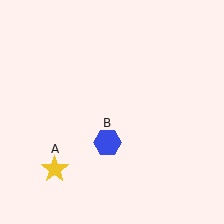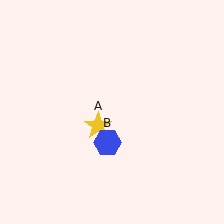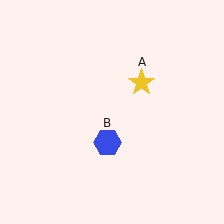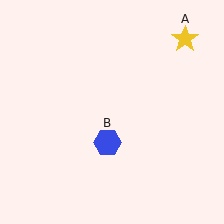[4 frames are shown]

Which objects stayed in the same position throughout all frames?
Blue hexagon (object B) remained stationary.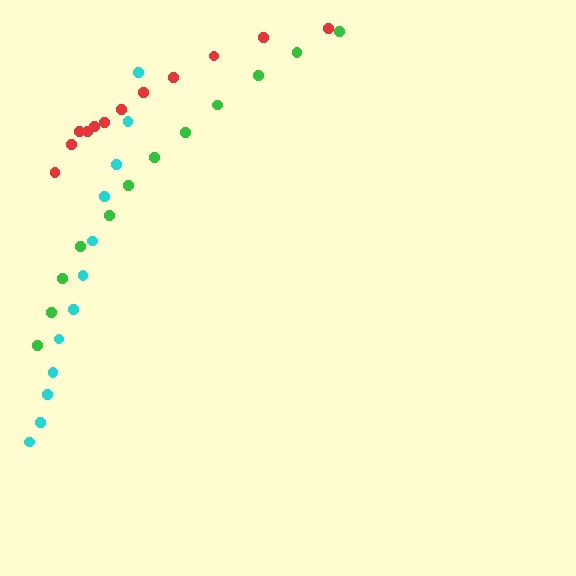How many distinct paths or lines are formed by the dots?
There are 3 distinct paths.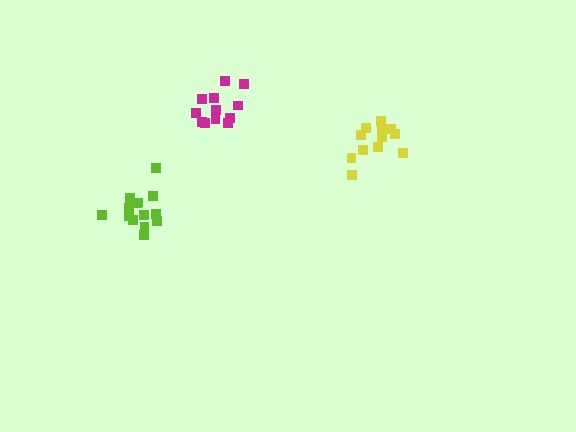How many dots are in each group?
Group 1: 12 dots, Group 2: 14 dots, Group 3: 12 dots (38 total).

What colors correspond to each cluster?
The clusters are colored: yellow, lime, magenta.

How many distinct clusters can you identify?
There are 3 distinct clusters.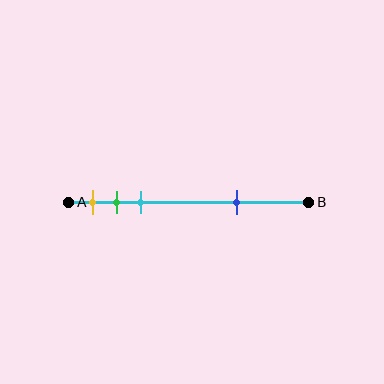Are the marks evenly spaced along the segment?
No, the marks are not evenly spaced.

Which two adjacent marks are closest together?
The green and cyan marks are the closest adjacent pair.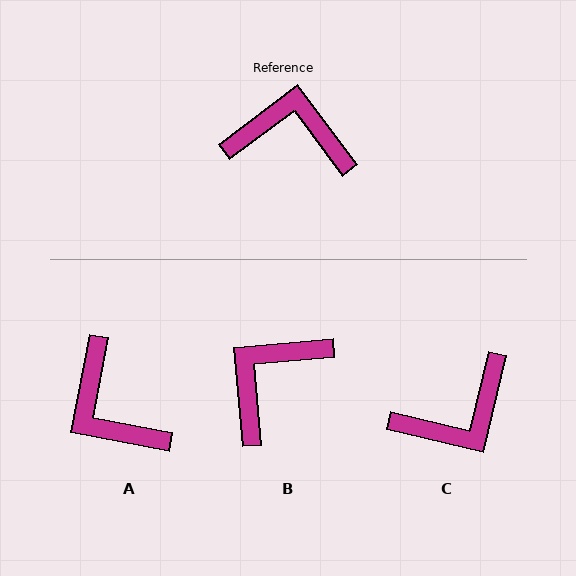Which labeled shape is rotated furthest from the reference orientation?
C, about 140 degrees away.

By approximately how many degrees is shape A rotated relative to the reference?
Approximately 132 degrees counter-clockwise.